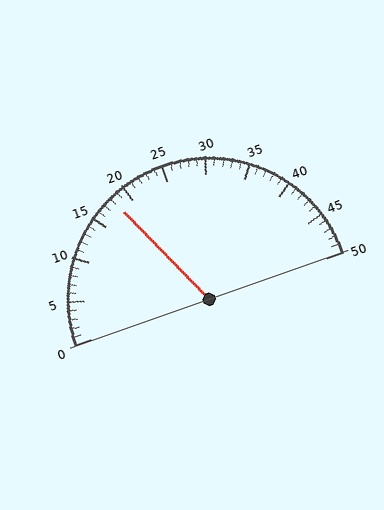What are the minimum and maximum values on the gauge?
The gauge ranges from 0 to 50.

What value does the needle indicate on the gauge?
The needle indicates approximately 18.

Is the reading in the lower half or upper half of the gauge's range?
The reading is in the lower half of the range (0 to 50).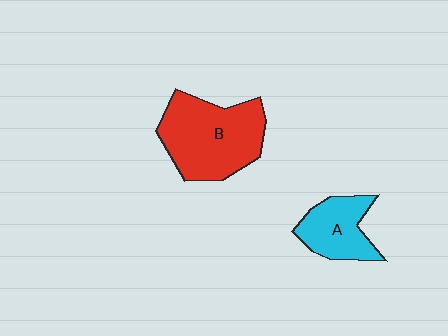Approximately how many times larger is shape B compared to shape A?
Approximately 1.8 times.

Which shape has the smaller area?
Shape A (cyan).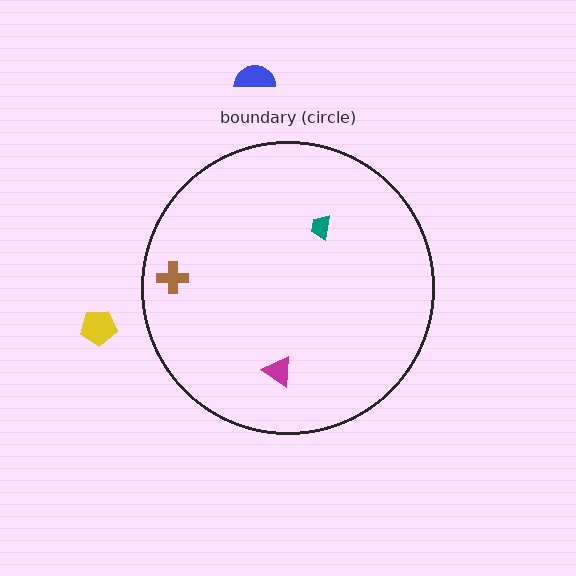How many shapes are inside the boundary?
3 inside, 2 outside.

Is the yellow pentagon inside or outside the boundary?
Outside.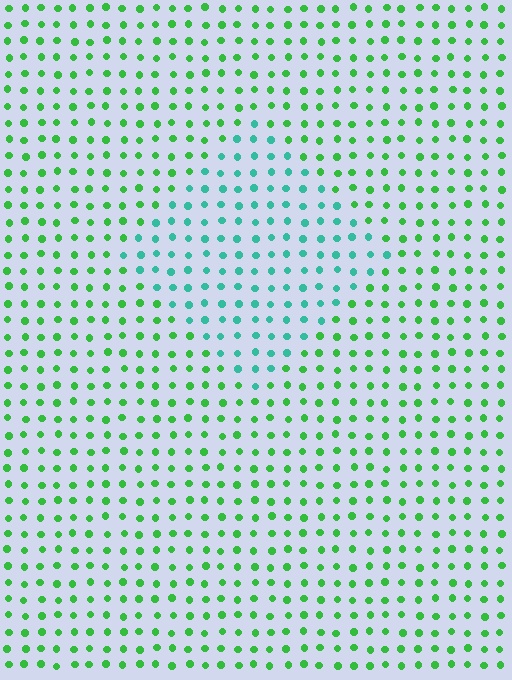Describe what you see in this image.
The image is filled with small green elements in a uniform arrangement. A diamond-shaped region is visible where the elements are tinted to a slightly different hue, forming a subtle color boundary.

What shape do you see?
I see a diamond.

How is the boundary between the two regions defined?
The boundary is defined purely by a slight shift in hue (about 43 degrees). Spacing, size, and orientation are identical on both sides.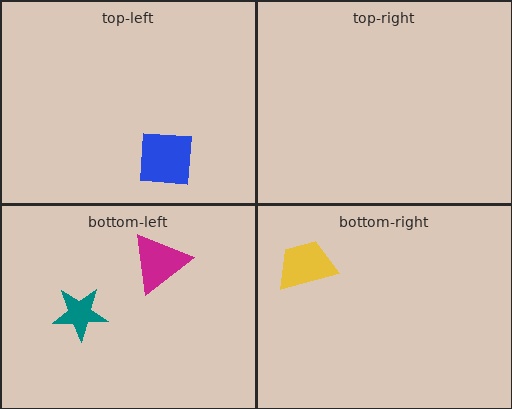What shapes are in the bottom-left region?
The magenta triangle, the teal star.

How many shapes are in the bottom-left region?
2.